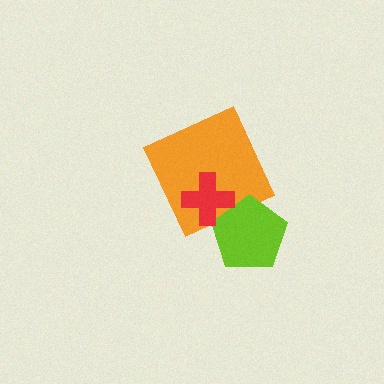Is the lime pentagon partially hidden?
Yes, it is partially covered by another shape.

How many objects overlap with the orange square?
2 objects overlap with the orange square.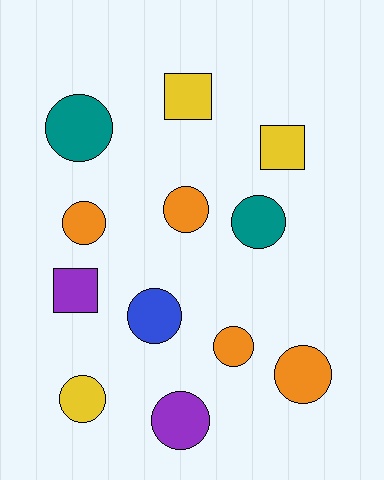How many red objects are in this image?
There are no red objects.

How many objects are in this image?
There are 12 objects.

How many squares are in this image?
There are 3 squares.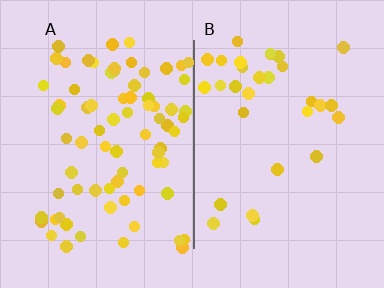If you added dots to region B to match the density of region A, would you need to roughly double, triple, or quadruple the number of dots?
Approximately double.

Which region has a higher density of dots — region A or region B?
A (the left).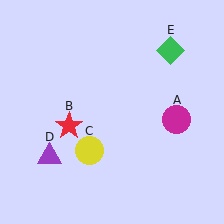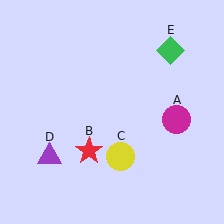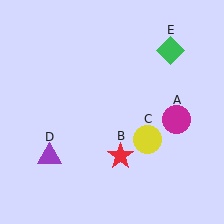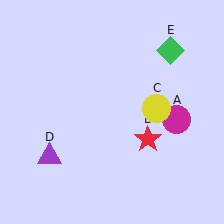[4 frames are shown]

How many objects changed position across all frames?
2 objects changed position: red star (object B), yellow circle (object C).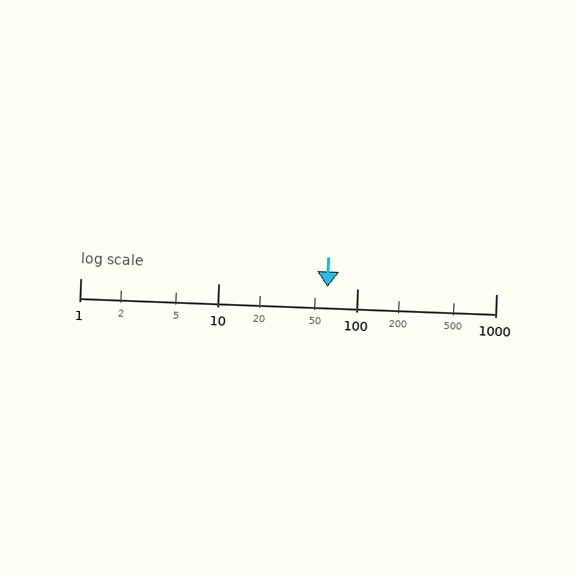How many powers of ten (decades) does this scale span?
The scale spans 3 decades, from 1 to 1000.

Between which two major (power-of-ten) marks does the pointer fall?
The pointer is between 10 and 100.